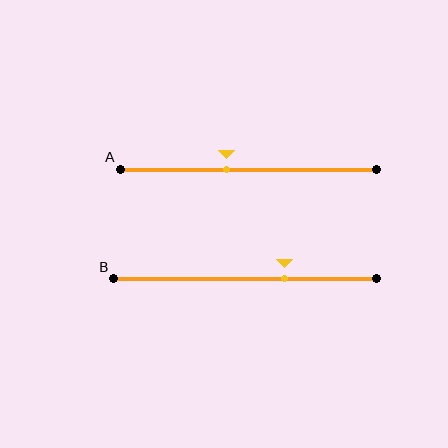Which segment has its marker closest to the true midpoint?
Segment A has its marker closest to the true midpoint.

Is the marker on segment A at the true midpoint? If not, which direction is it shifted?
No, the marker on segment A is shifted to the left by about 8% of the segment length.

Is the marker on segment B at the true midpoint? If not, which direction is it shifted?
No, the marker on segment B is shifted to the right by about 15% of the segment length.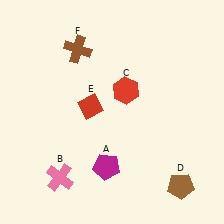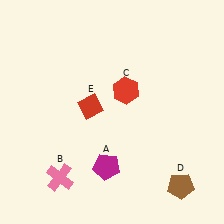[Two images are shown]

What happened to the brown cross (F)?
The brown cross (F) was removed in Image 2. It was in the top-left area of Image 1.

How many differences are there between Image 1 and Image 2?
There is 1 difference between the two images.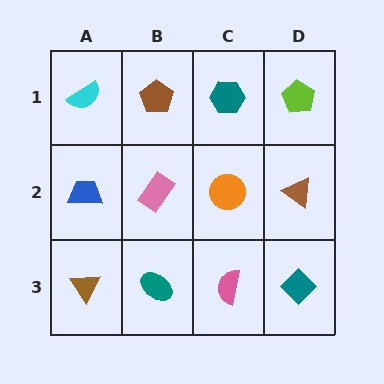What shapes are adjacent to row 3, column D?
A brown triangle (row 2, column D), a pink semicircle (row 3, column C).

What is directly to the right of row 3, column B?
A pink semicircle.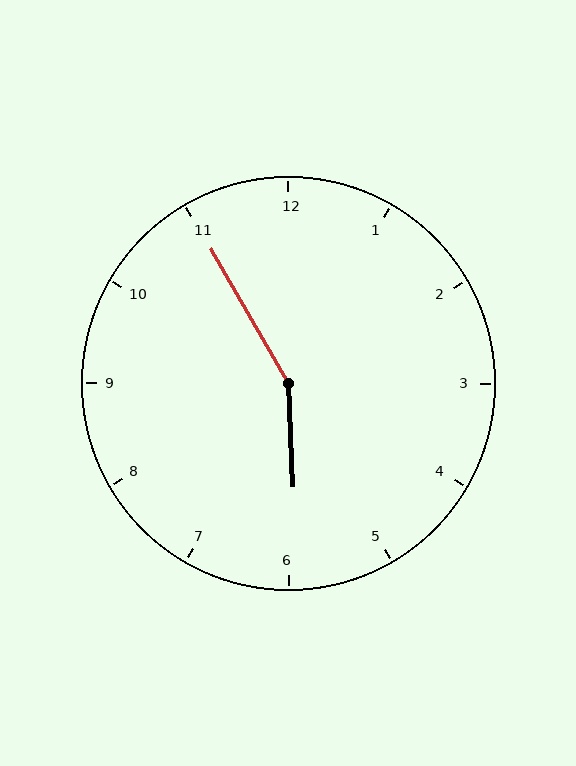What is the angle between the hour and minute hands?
Approximately 152 degrees.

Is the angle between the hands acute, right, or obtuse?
It is obtuse.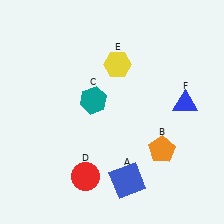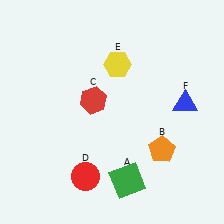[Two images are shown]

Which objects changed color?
A changed from blue to green. C changed from teal to red.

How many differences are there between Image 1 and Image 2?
There are 2 differences between the two images.